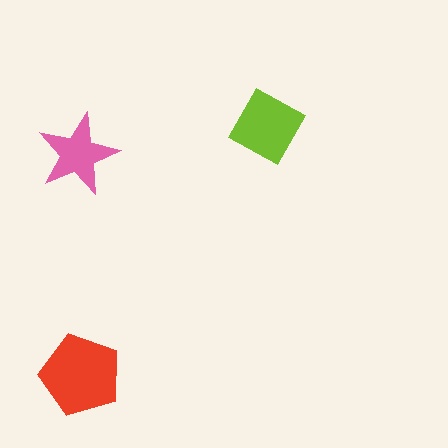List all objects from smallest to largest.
The pink star, the lime diamond, the red pentagon.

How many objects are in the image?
There are 3 objects in the image.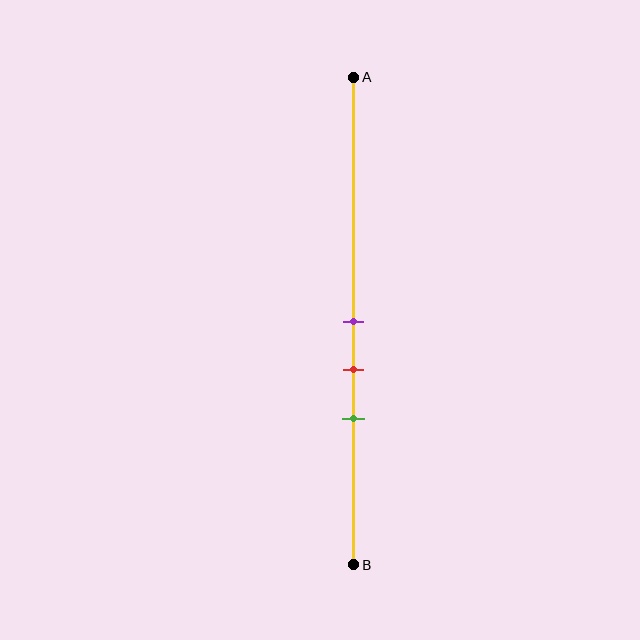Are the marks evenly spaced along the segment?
Yes, the marks are approximately evenly spaced.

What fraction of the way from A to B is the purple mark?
The purple mark is approximately 50% (0.5) of the way from A to B.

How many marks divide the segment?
There are 3 marks dividing the segment.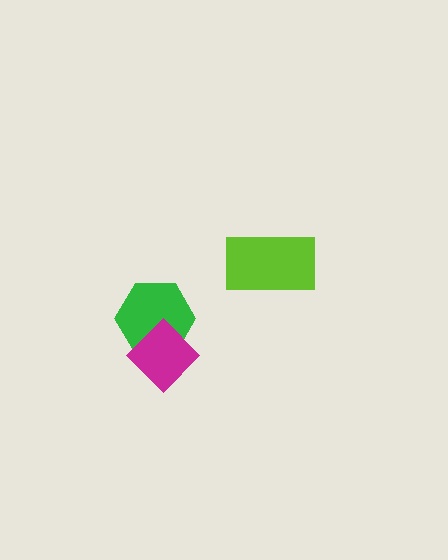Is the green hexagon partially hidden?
Yes, it is partially covered by another shape.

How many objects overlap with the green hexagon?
1 object overlaps with the green hexagon.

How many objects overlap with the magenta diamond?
1 object overlaps with the magenta diamond.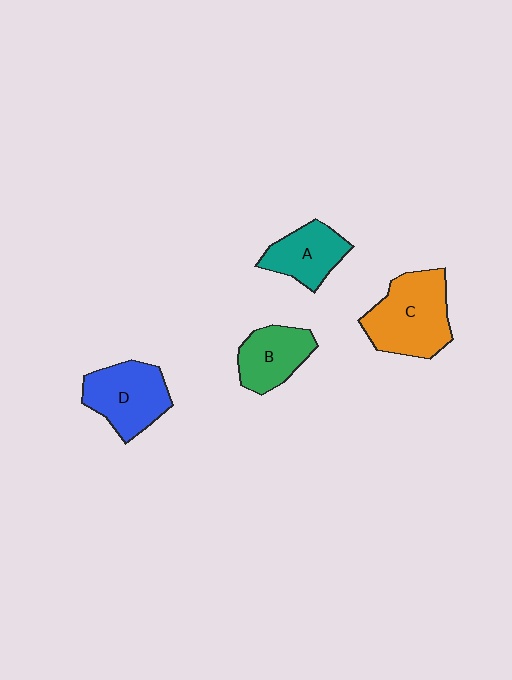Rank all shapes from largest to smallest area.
From largest to smallest: C (orange), D (blue), B (green), A (teal).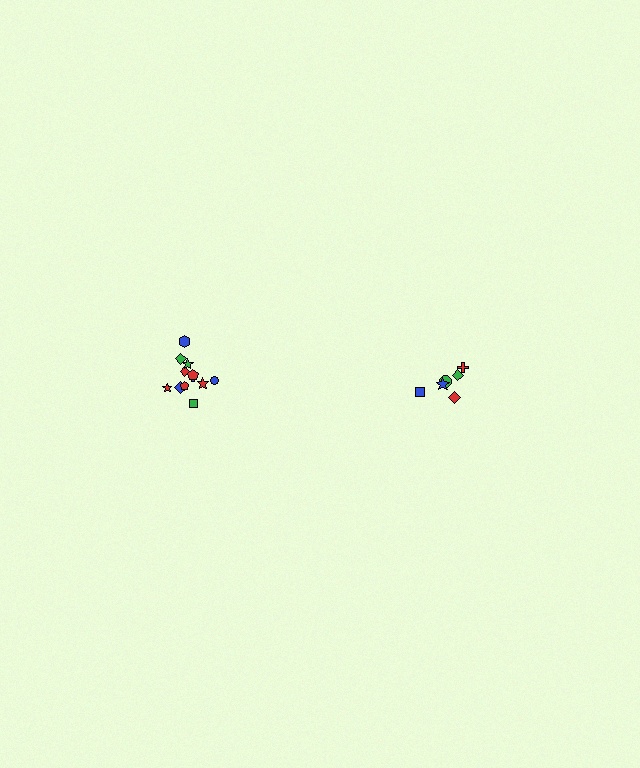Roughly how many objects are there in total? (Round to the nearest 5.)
Roughly 20 objects in total.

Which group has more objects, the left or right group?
The left group.